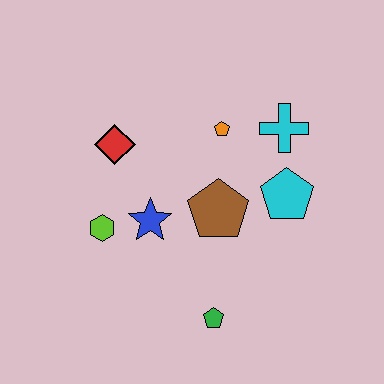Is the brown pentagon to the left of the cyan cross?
Yes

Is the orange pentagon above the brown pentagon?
Yes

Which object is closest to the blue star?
The lime hexagon is closest to the blue star.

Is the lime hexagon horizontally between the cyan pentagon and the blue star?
No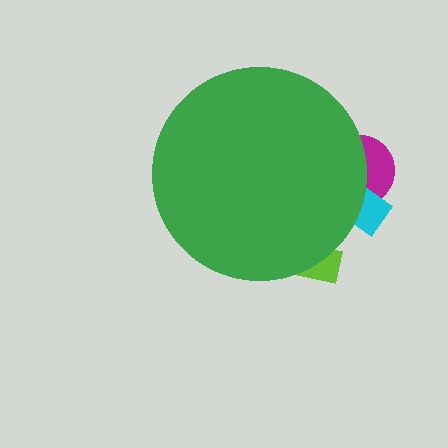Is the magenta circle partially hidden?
Yes, the magenta circle is partially hidden behind the green circle.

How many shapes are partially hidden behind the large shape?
3 shapes are partially hidden.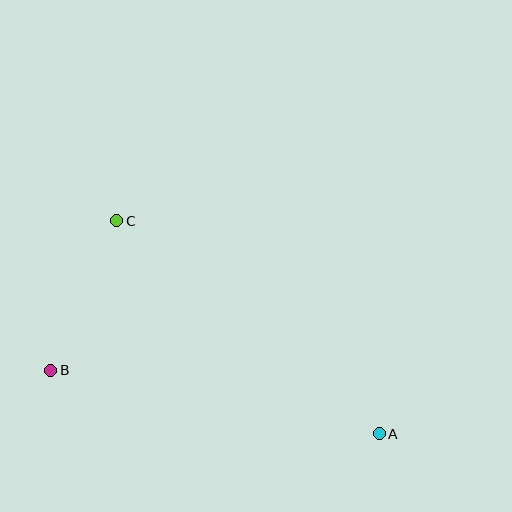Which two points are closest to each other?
Points B and C are closest to each other.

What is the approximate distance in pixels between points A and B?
The distance between A and B is approximately 334 pixels.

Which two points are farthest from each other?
Points A and C are farthest from each other.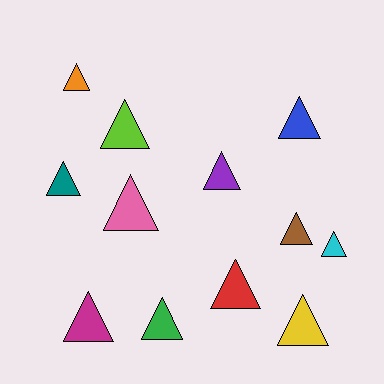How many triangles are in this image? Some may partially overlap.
There are 12 triangles.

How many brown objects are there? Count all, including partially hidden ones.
There is 1 brown object.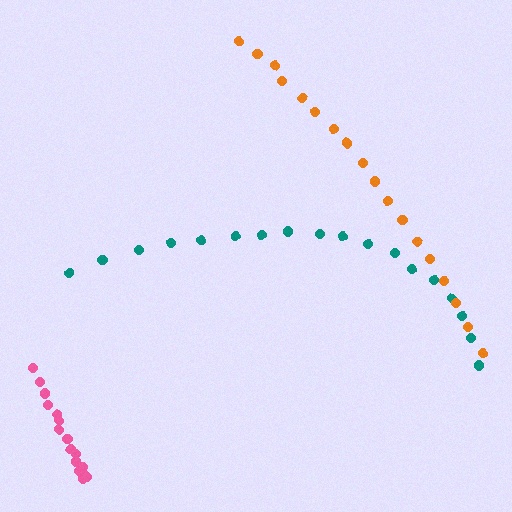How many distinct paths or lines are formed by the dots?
There are 3 distinct paths.